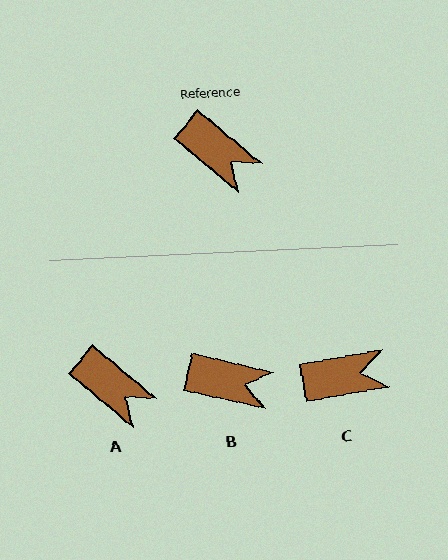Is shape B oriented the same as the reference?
No, it is off by about 27 degrees.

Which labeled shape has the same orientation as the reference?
A.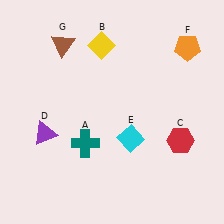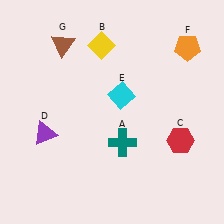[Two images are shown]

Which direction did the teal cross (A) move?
The teal cross (A) moved right.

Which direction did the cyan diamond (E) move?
The cyan diamond (E) moved up.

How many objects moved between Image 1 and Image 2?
2 objects moved between the two images.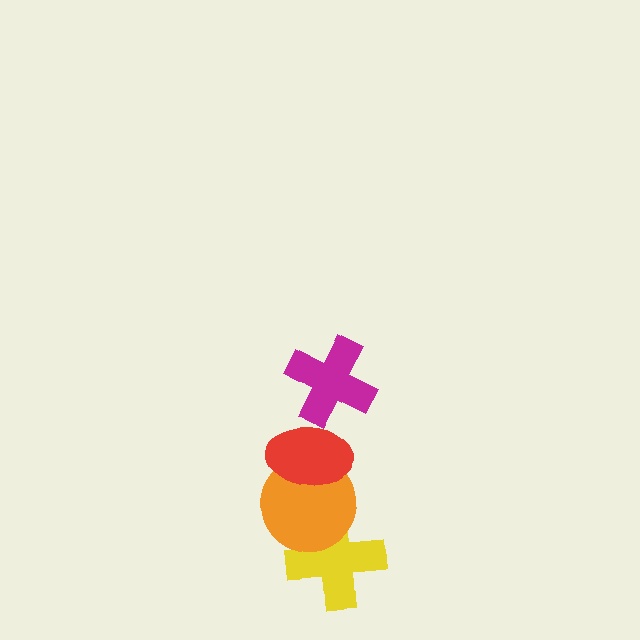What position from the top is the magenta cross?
The magenta cross is 1st from the top.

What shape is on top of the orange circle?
The red ellipse is on top of the orange circle.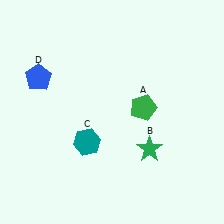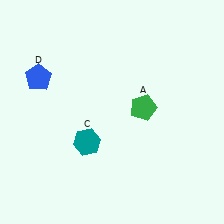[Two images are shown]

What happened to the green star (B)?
The green star (B) was removed in Image 2. It was in the bottom-right area of Image 1.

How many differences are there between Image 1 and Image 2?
There is 1 difference between the two images.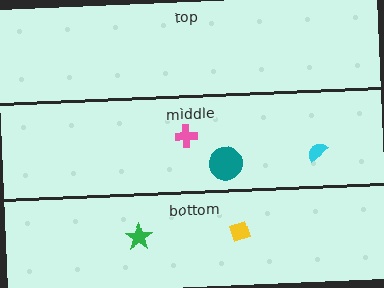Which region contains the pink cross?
The middle region.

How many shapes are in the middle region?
3.